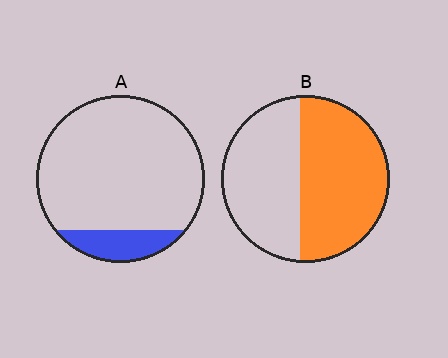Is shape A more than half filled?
No.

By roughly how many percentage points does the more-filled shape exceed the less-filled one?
By roughly 40 percentage points (B over A).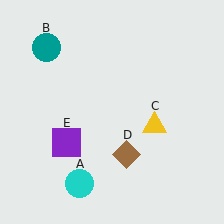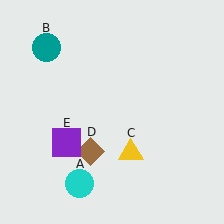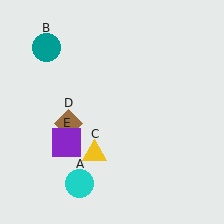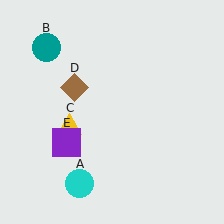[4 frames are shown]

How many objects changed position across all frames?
2 objects changed position: yellow triangle (object C), brown diamond (object D).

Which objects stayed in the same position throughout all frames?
Cyan circle (object A) and teal circle (object B) and purple square (object E) remained stationary.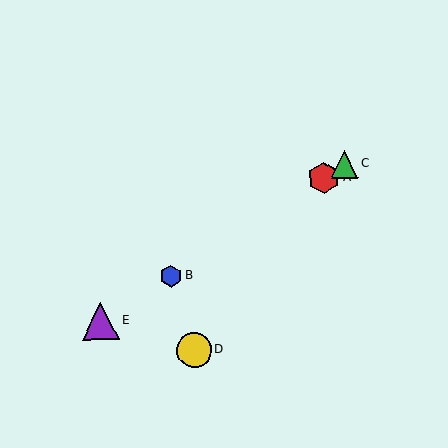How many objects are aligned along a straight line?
4 objects (A, B, C, E) are aligned along a straight line.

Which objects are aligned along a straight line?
Objects A, B, C, E are aligned along a straight line.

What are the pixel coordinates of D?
Object D is at (194, 350).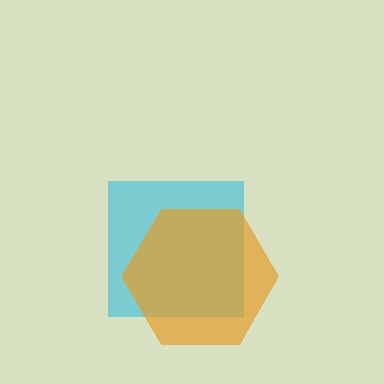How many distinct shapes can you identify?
There are 2 distinct shapes: a cyan square, an orange hexagon.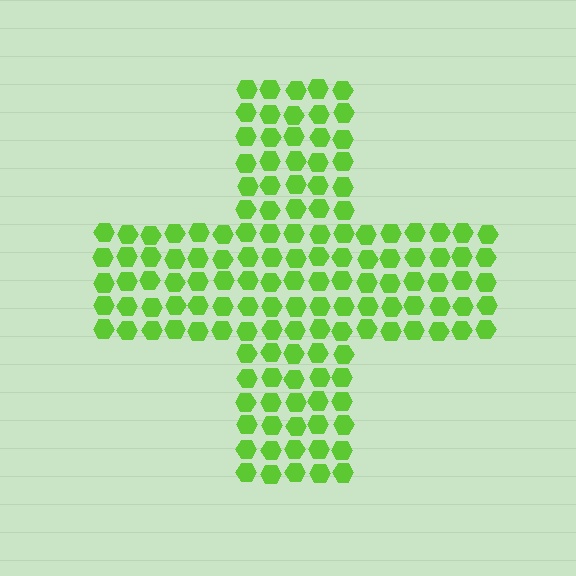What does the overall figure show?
The overall figure shows a cross.